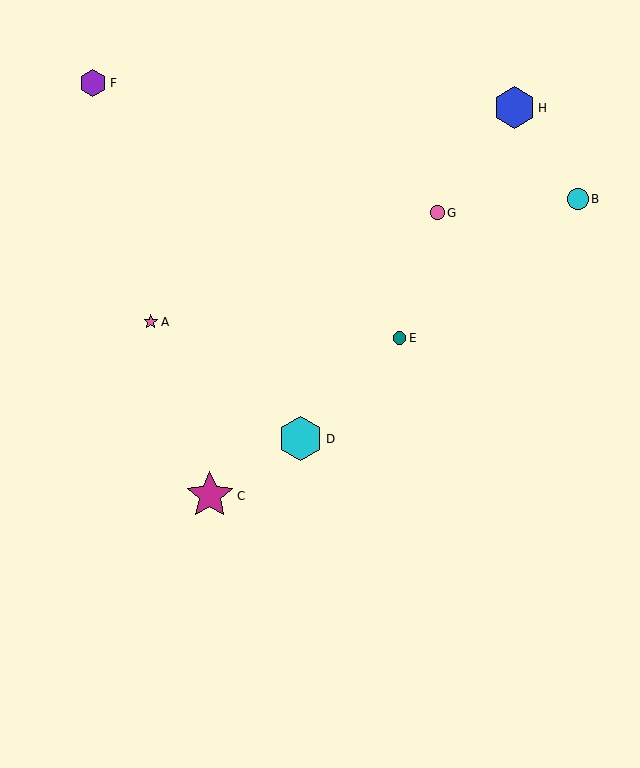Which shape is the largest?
The magenta star (labeled C) is the largest.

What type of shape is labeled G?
Shape G is a pink circle.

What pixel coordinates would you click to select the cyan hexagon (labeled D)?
Click at (301, 439) to select the cyan hexagon D.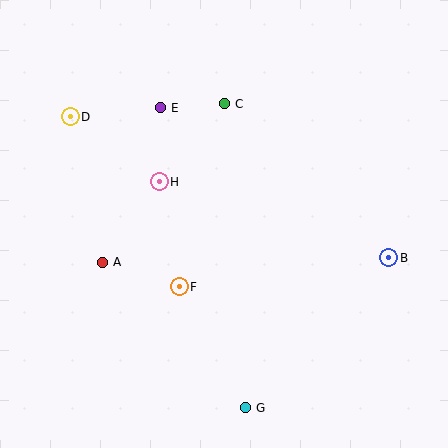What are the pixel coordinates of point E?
Point E is at (160, 108).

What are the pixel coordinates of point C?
Point C is at (224, 104).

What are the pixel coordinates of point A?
Point A is at (102, 262).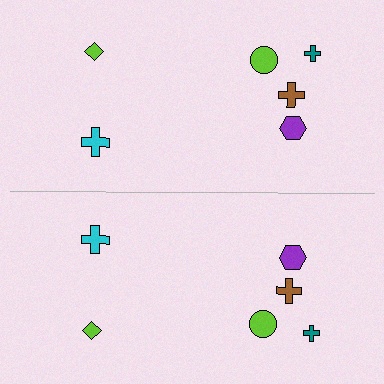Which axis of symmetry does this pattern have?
The pattern has a horizontal axis of symmetry running through the center of the image.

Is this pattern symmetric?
Yes, this pattern has bilateral (reflection) symmetry.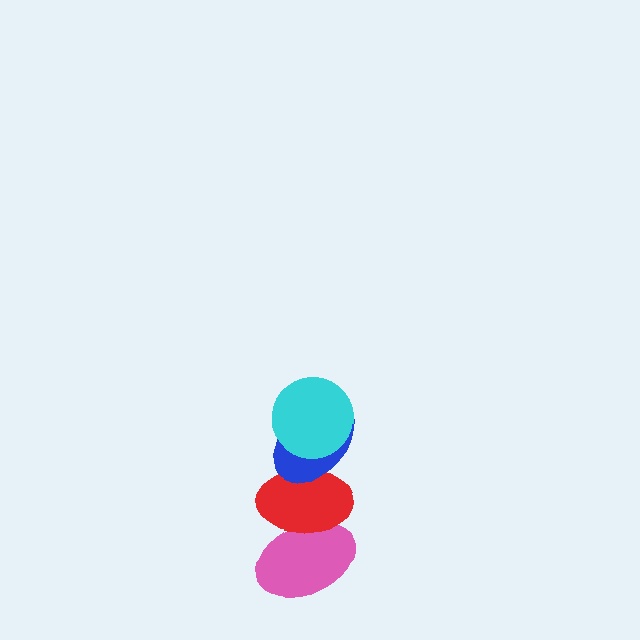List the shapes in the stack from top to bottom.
From top to bottom: the cyan circle, the blue ellipse, the red ellipse, the pink ellipse.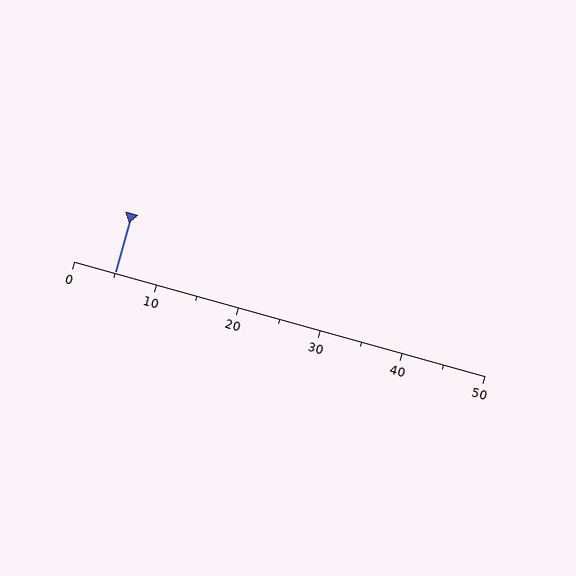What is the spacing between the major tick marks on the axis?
The major ticks are spaced 10 apart.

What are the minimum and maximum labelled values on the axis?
The axis runs from 0 to 50.